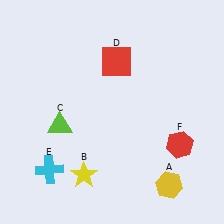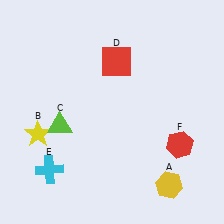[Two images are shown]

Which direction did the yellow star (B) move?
The yellow star (B) moved left.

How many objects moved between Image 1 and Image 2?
1 object moved between the two images.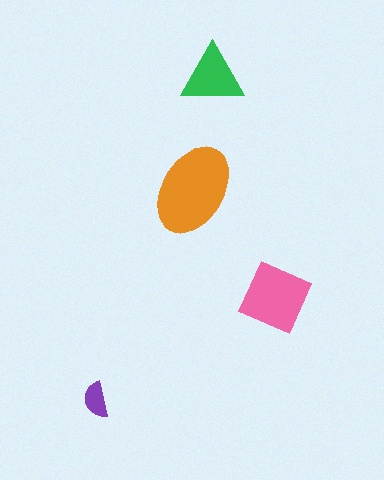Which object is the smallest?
The purple semicircle.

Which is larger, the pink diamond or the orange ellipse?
The orange ellipse.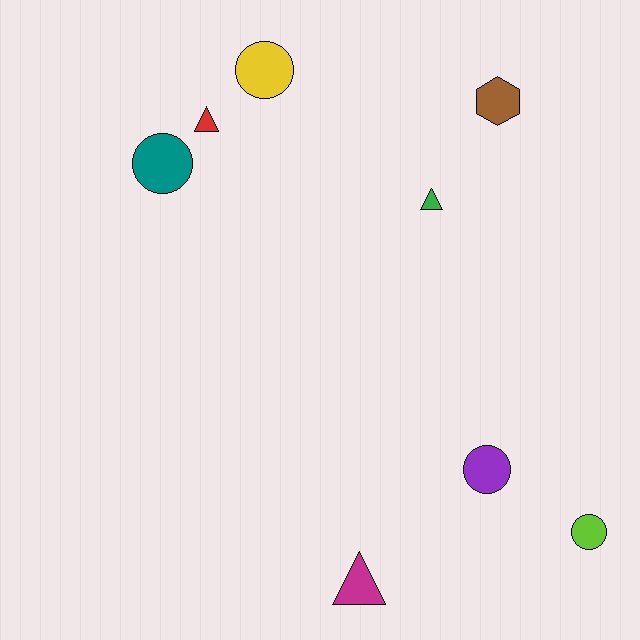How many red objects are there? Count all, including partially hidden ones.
There is 1 red object.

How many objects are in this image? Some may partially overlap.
There are 8 objects.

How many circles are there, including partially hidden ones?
There are 4 circles.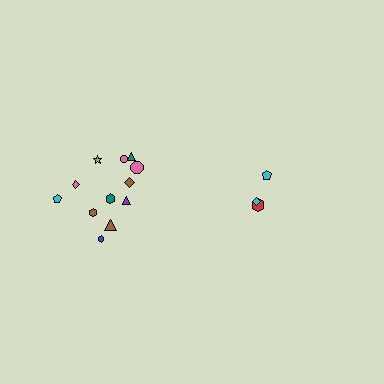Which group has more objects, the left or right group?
The left group.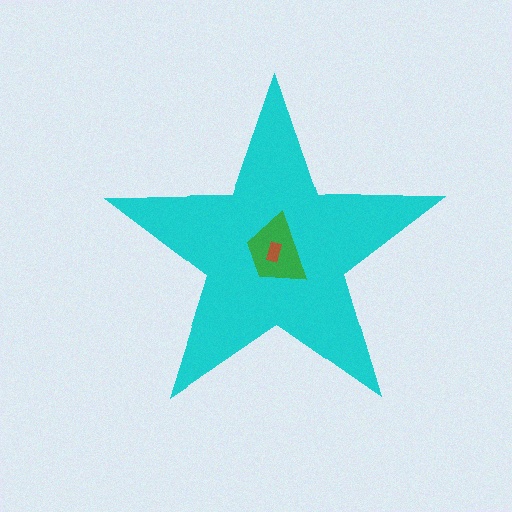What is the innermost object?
The brown rectangle.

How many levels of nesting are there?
3.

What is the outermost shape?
The cyan star.